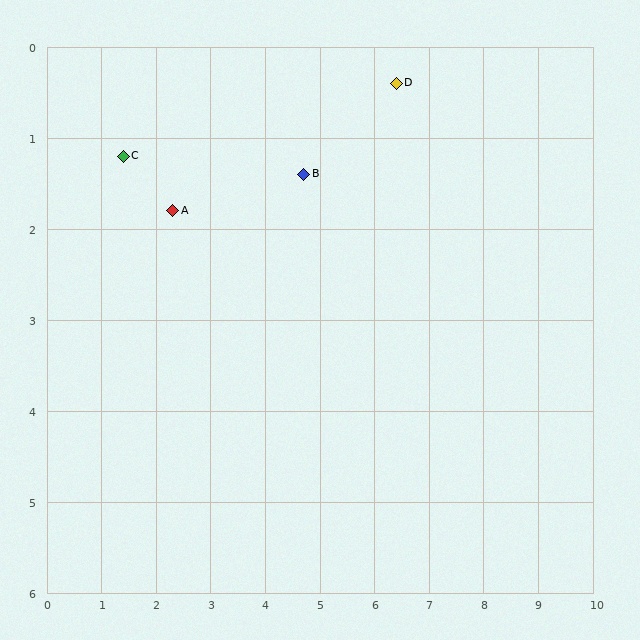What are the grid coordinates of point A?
Point A is at approximately (2.3, 1.8).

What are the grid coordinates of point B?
Point B is at approximately (4.7, 1.4).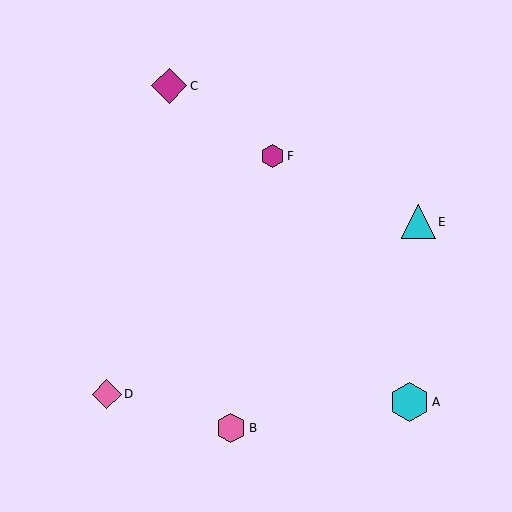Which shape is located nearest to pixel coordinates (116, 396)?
The pink diamond (labeled D) at (107, 394) is nearest to that location.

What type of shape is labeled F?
Shape F is a magenta hexagon.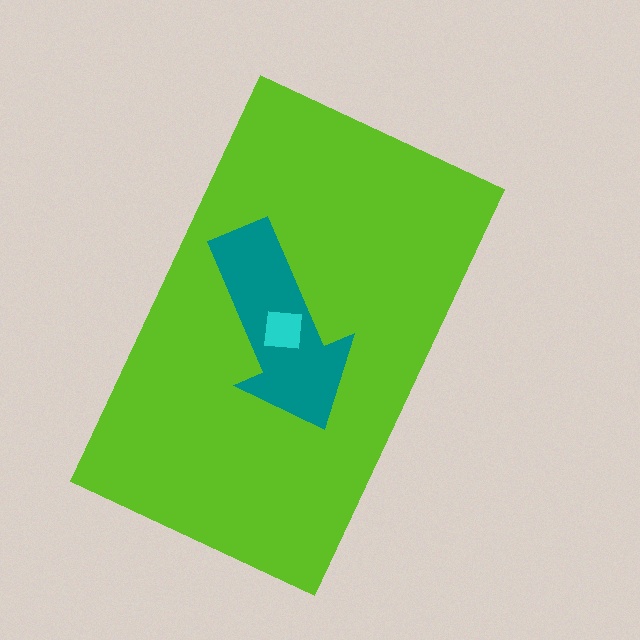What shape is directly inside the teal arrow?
The cyan square.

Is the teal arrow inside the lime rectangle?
Yes.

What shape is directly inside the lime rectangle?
The teal arrow.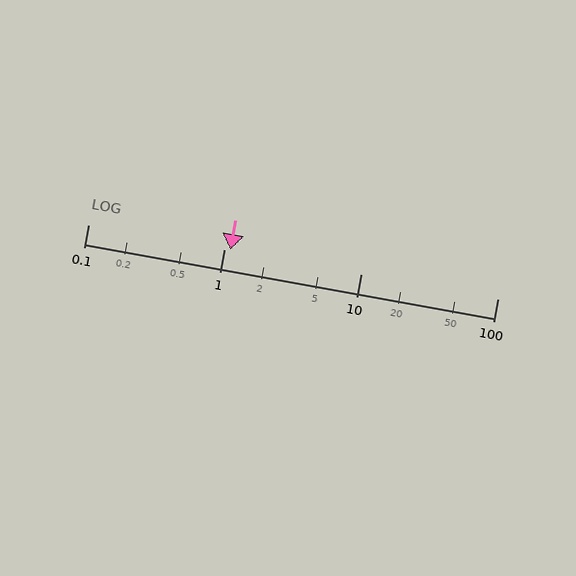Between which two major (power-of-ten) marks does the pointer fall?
The pointer is between 1 and 10.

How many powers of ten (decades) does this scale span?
The scale spans 3 decades, from 0.1 to 100.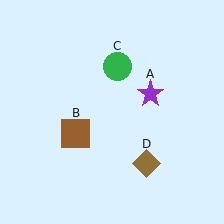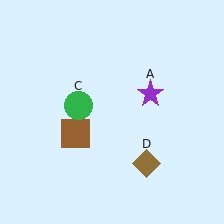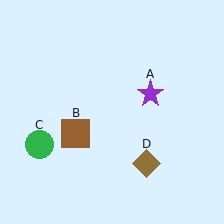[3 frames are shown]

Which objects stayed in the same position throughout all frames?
Purple star (object A) and brown square (object B) and brown diamond (object D) remained stationary.